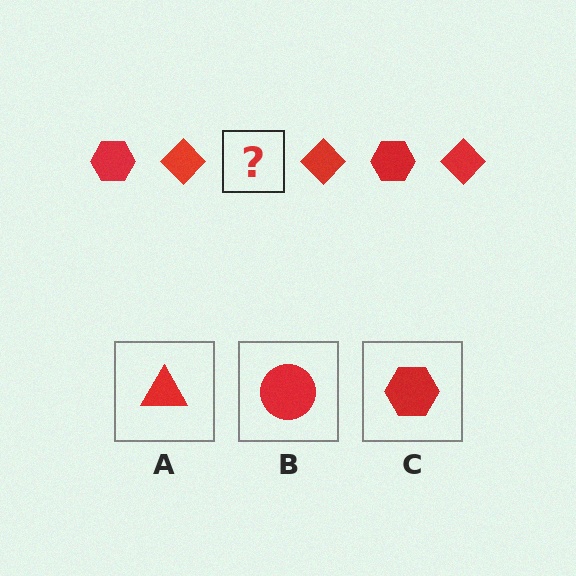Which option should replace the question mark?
Option C.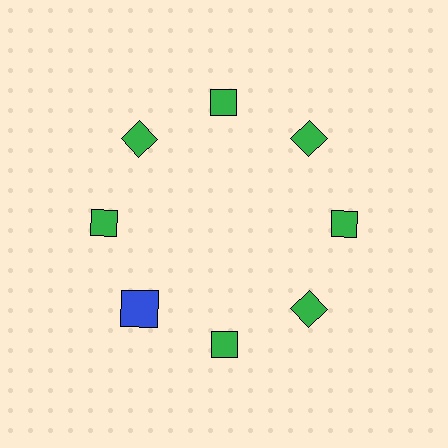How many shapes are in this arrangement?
There are 8 shapes arranged in a ring pattern.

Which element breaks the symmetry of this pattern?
The blue square at roughly the 8 o'clock position breaks the symmetry. All other shapes are green diamonds.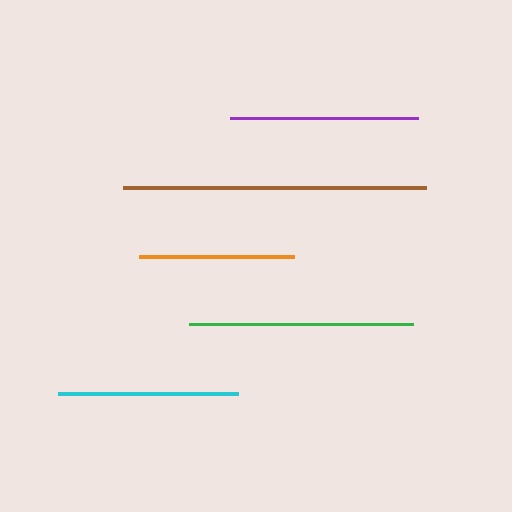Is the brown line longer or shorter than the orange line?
The brown line is longer than the orange line.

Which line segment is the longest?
The brown line is the longest at approximately 303 pixels.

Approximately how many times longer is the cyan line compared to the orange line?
The cyan line is approximately 1.2 times the length of the orange line.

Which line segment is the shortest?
The orange line is the shortest at approximately 155 pixels.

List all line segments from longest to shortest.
From longest to shortest: brown, green, purple, cyan, orange.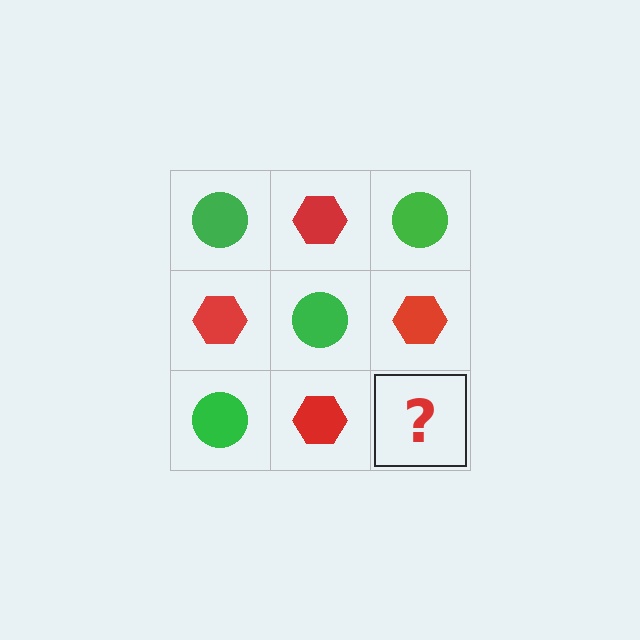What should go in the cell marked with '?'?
The missing cell should contain a green circle.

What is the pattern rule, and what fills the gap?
The rule is that it alternates green circle and red hexagon in a checkerboard pattern. The gap should be filled with a green circle.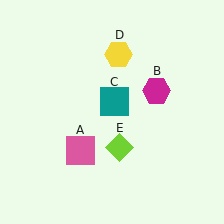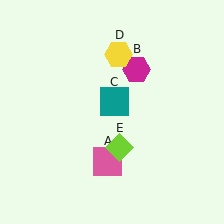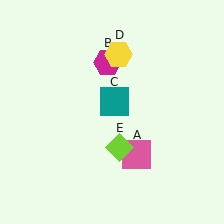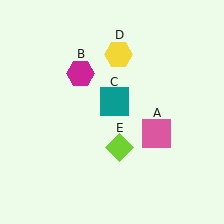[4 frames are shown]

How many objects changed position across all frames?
2 objects changed position: pink square (object A), magenta hexagon (object B).